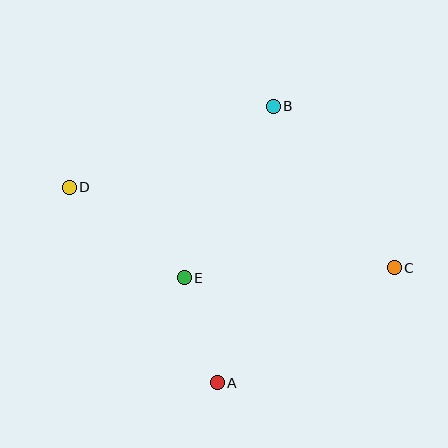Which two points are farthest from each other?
Points C and D are farthest from each other.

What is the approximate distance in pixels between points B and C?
The distance between B and C is approximately 202 pixels.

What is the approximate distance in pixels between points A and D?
The distance between A and D is approximately 245 pixels.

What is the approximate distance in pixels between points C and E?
The distance between C and E is approximately 210 pixels.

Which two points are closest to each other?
Points A and E are closest to each other.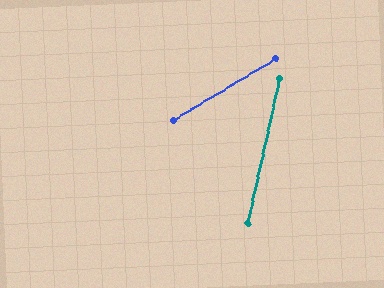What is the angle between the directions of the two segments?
Approximately 47 degrees.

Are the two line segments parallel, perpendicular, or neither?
Neither parallel nor perpendicular — they differ by about 47°.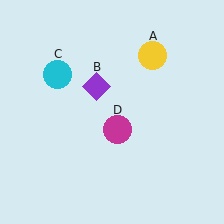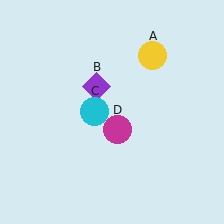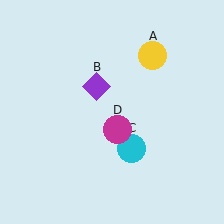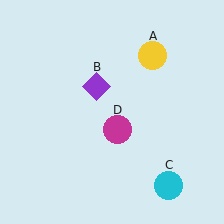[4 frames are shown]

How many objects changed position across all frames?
1 object changed position: cyan circle (object C).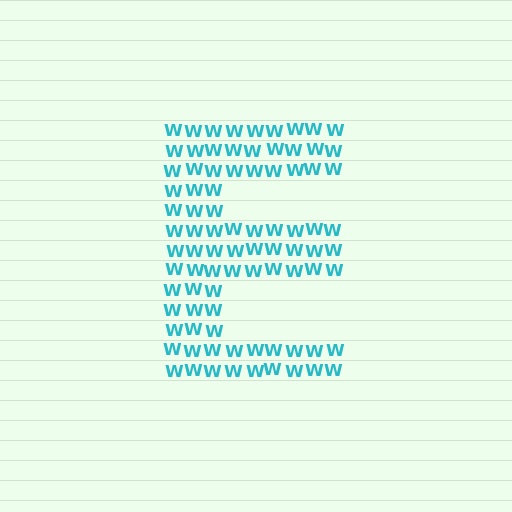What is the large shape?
The large shape is the letter E.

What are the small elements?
The small elements are letter W's.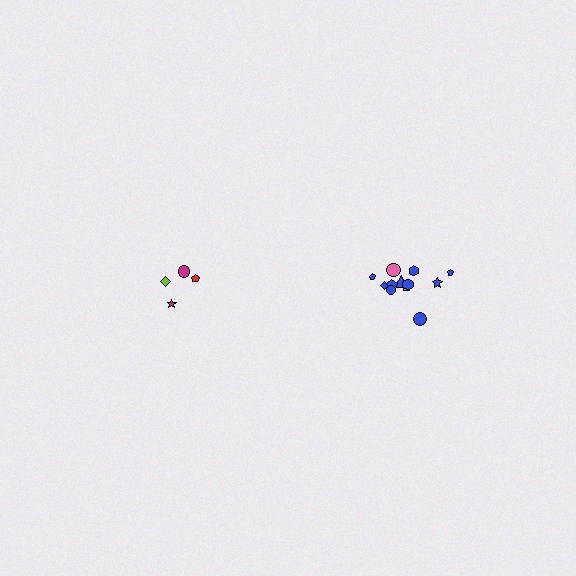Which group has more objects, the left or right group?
The right group.